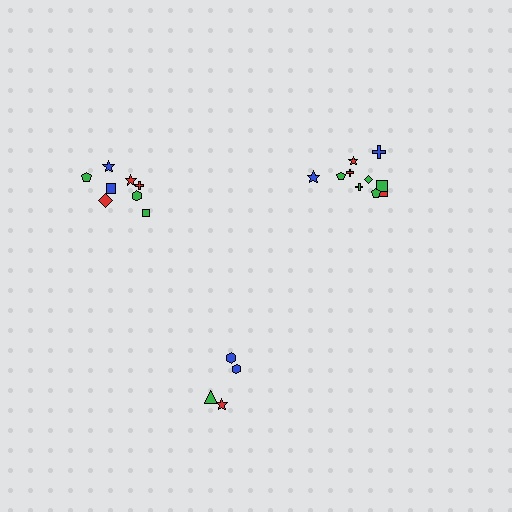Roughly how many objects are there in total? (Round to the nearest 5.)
Roughly 20 objects in total.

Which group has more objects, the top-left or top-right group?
The top-right group.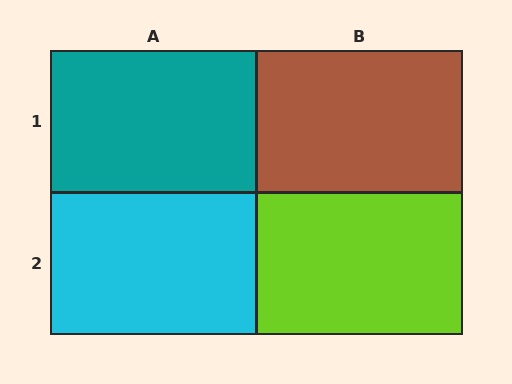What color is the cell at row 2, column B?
Lime.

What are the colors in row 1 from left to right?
Teal, brown.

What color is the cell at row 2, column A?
Cyan.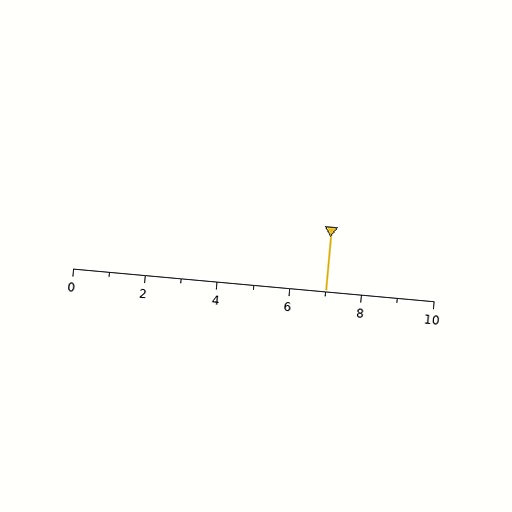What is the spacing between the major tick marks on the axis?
The major ticks are spaced 2 apart.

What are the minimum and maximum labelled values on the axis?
The axis runs from 0 to 10.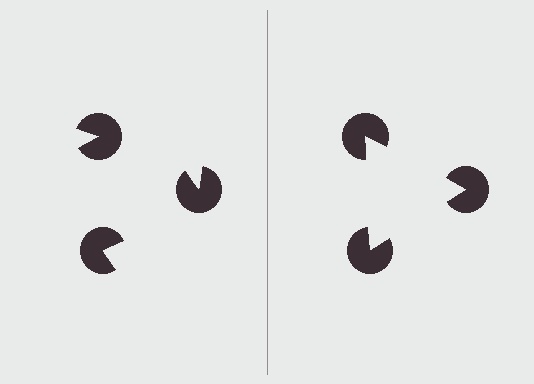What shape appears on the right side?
An illusory triangle.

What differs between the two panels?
The pac-man discs are positioned identically on both sides; only the wedge orientations differ. On the right they align to a triangle; on the left they are misaligned.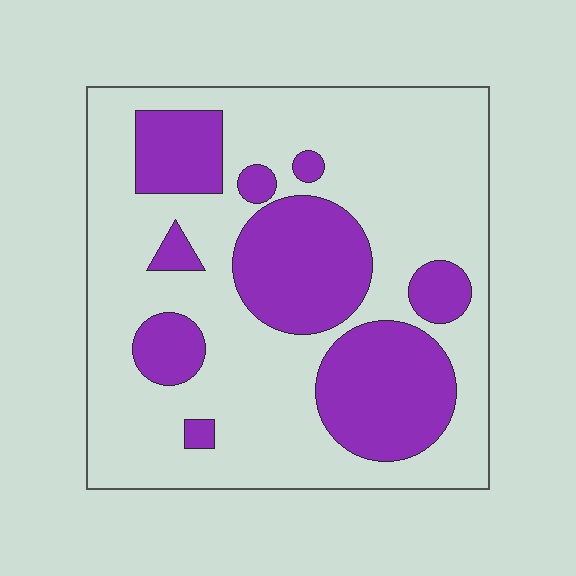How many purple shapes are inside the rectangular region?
9.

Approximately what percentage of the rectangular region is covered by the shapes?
Approximately 30%.